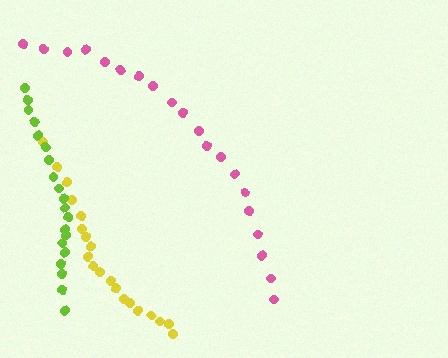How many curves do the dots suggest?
There are 3 distinct paths.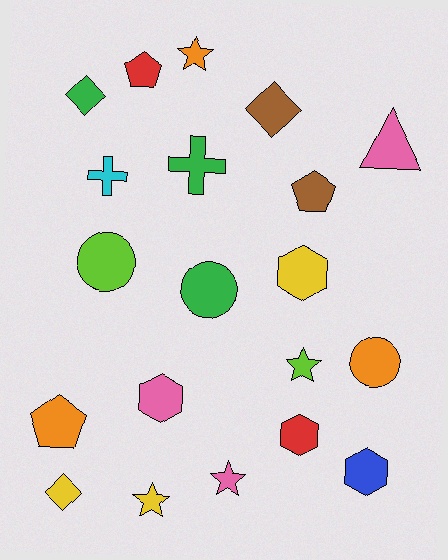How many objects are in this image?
There are 20 objects.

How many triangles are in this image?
There is 1 triangle.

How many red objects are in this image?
There are 2 red objects.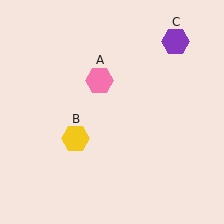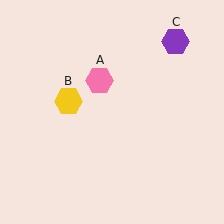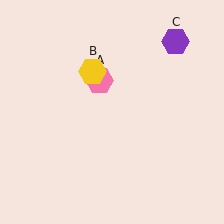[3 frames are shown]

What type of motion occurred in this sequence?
The yellow hexagon (object B) rotated clockwise around the center of the scene.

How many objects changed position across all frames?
1 object changed position: yellow hexagon (object B).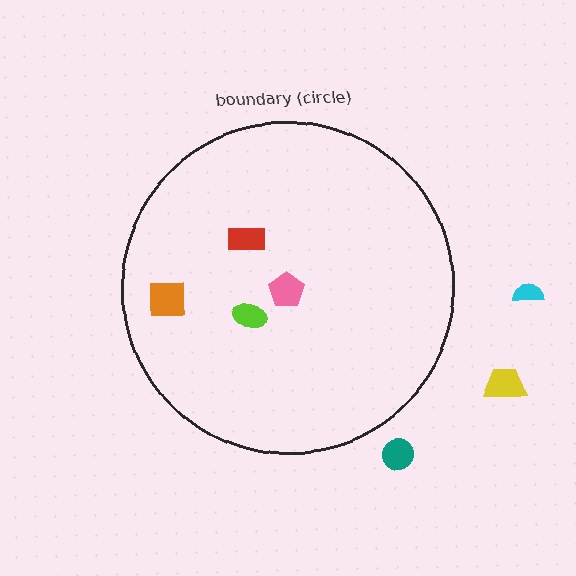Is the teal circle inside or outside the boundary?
Outside.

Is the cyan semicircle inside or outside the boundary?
Outside.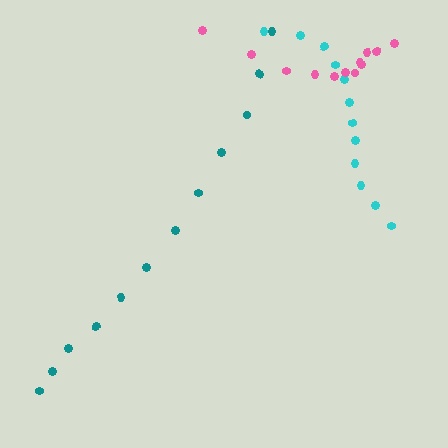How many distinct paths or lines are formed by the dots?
There are 3 distinct paths.